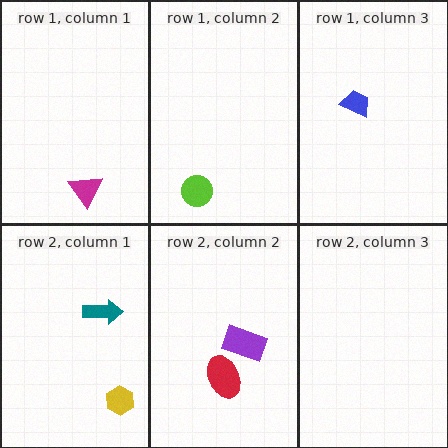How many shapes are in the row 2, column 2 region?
2.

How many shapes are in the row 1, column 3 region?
1.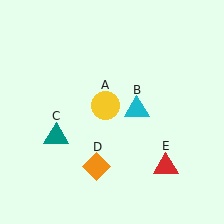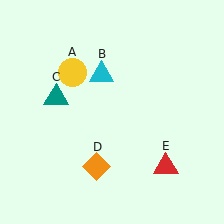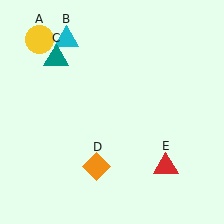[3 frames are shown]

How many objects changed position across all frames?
3 objects changed position: yellow circle (object A), cyan triangle (object B), teal triangle (object C).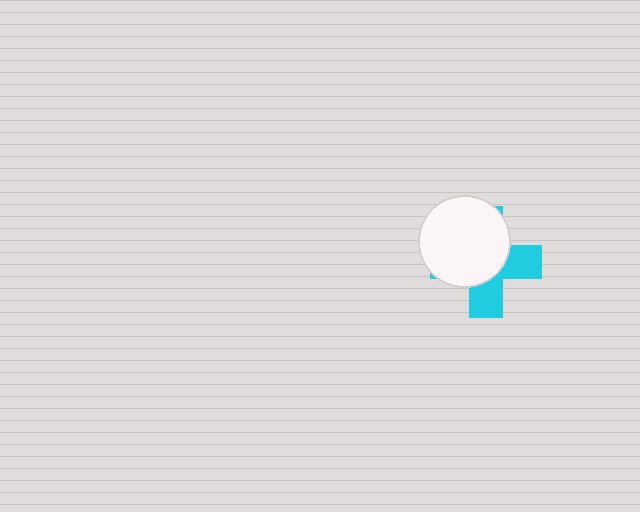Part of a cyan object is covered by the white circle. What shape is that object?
It is a cross.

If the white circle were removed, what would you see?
You would see the complete cyan cross.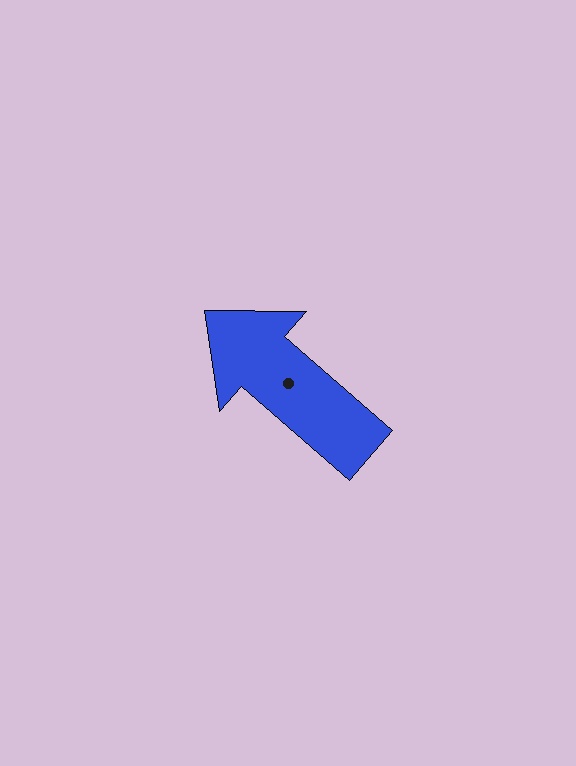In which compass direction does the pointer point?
Northwest.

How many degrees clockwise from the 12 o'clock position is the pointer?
Approximately 311 degrees.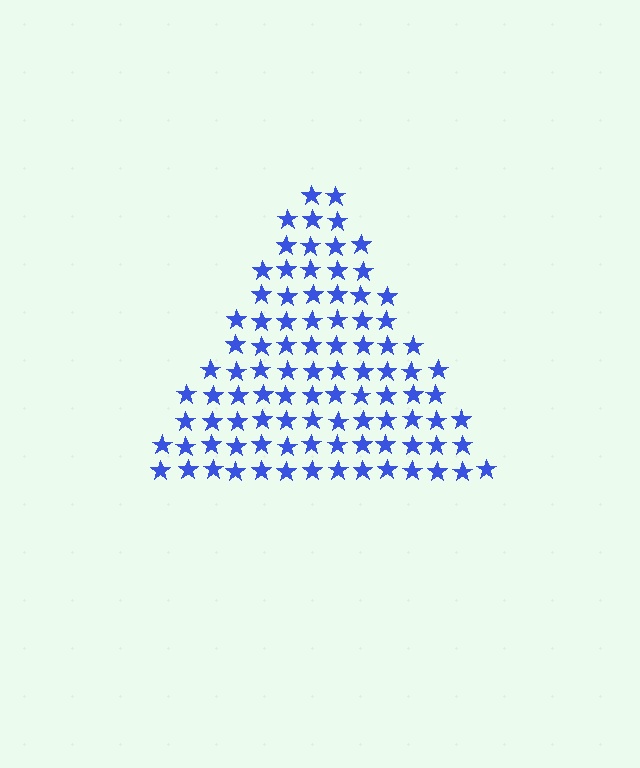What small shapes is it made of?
It is made of small stars.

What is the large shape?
The large shape is a triangle.